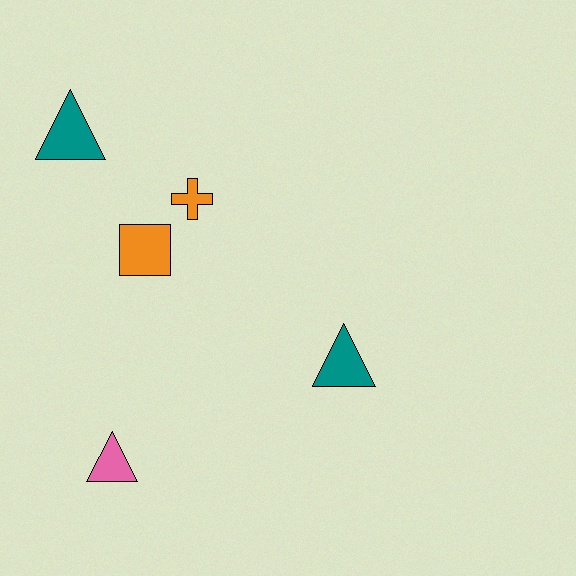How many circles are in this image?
There are no circles.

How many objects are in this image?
There are 5 objects.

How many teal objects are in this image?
There are 2 teal objects.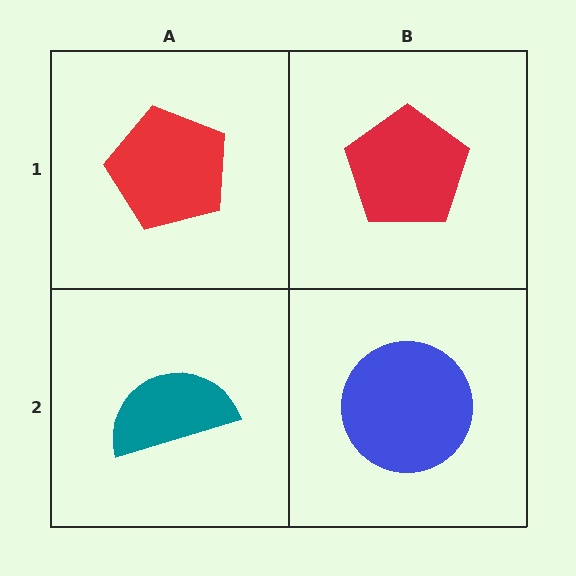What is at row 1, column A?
A red pentagon.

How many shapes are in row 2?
2 shapes.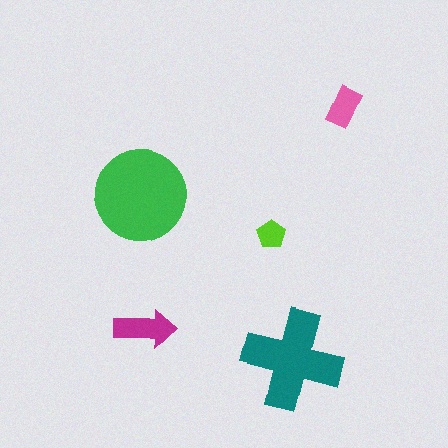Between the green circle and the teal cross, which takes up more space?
The green circle.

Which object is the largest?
The green circle.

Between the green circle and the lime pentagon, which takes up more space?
The green circle.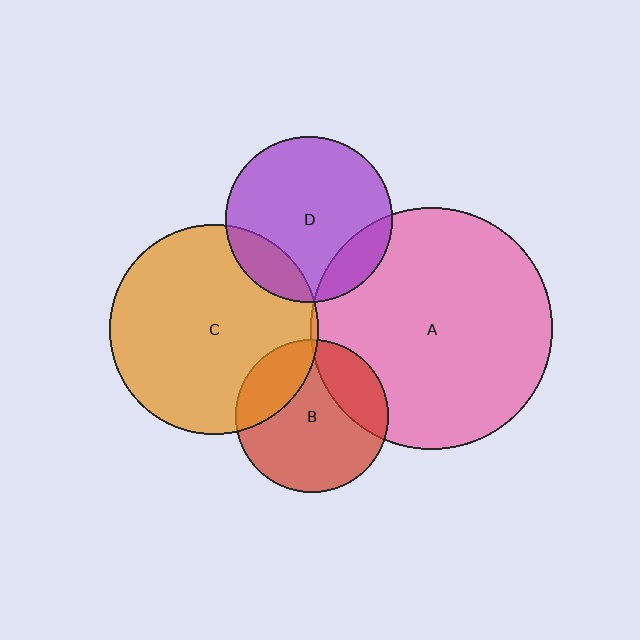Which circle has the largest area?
Circle A (pink).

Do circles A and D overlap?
Yes.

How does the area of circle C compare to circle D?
Approximately 1.6 times.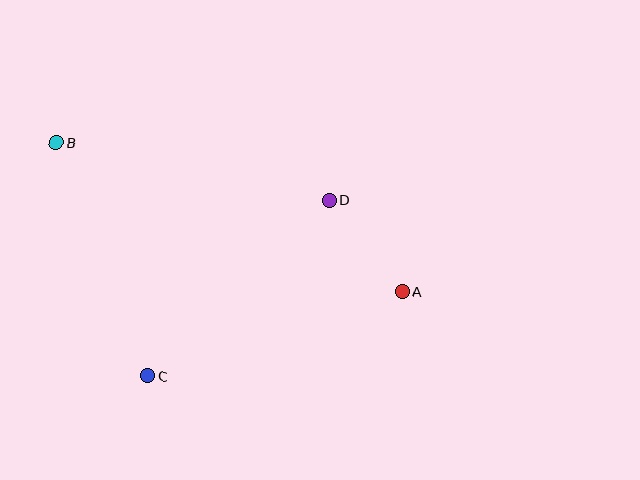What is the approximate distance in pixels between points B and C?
The distance between B and C is approximately 251 pixels.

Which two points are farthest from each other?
Points A and B are farthest from each other.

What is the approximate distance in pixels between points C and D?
The distance between C and D is approximately 253 pixels.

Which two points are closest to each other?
Points A and D are closest to each other.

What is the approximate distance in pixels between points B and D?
The distance between B and D is approximately 279 pixels.